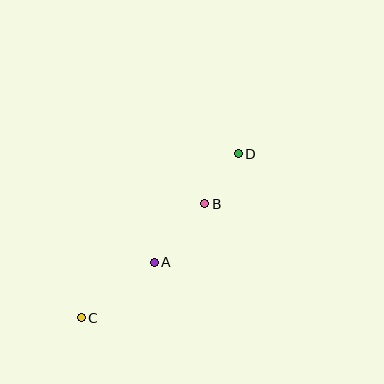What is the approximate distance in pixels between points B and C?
The distance between B and C is approximately 168 pixels.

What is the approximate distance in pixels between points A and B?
The distance between A and B is approximately 77 pixels.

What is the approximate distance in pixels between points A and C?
The distance between A and C is approximately 92 pixels.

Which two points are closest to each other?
Points B and D are closest to each other.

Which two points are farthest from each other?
Points C and D are farthest from each other.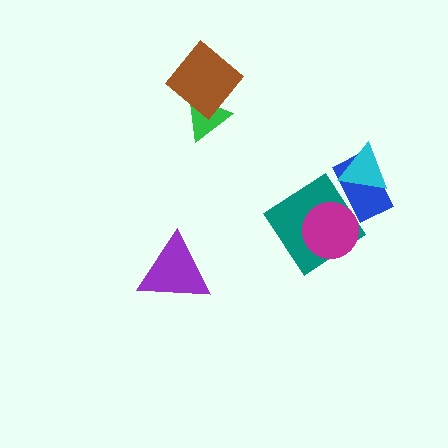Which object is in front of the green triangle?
The brown diamond is in front of the green triangle.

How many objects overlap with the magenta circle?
1 object overlaps with the magenta circle.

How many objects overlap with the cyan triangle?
1 object overlaps with the cyan triangle.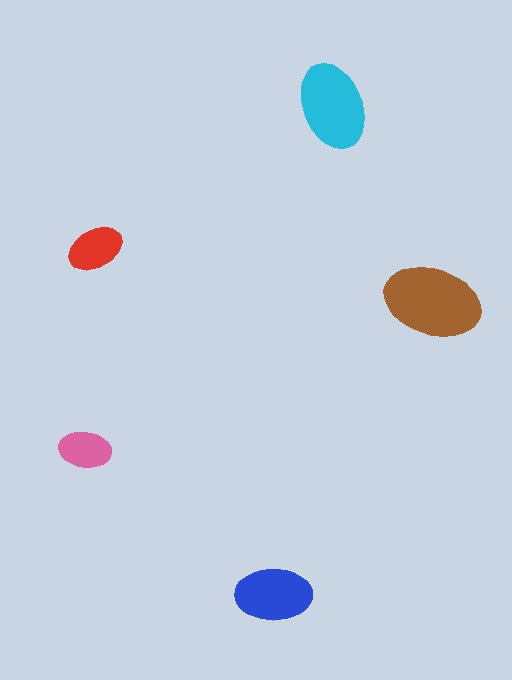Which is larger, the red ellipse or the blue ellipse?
The blue one.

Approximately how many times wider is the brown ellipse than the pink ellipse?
About 2 times wider.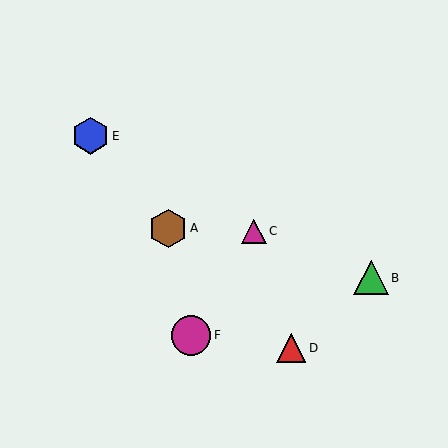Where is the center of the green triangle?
The center of the green triangle is at (371, 278).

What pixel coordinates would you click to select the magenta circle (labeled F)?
Click at (191, 335) to select the magenta circle F.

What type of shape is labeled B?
Shape B is a green triangle.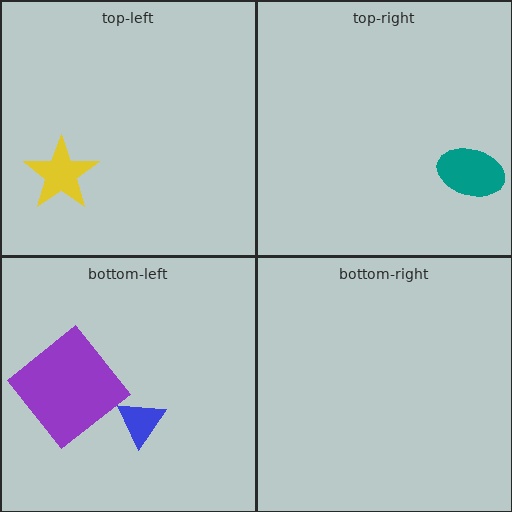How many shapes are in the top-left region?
1.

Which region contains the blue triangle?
The bottom-left region.